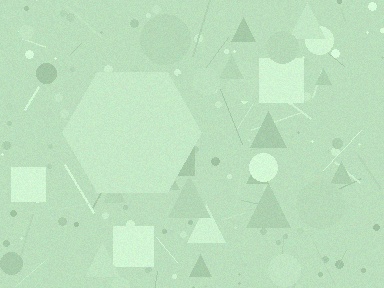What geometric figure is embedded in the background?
A hexagon is embedded in the background.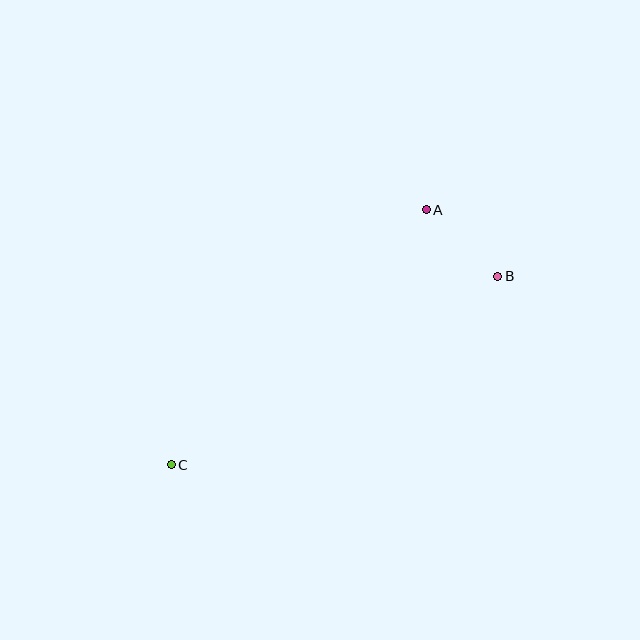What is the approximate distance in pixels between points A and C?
The distance between A and C is approximately 360 pixels.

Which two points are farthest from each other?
Points B and C are farthest from each other.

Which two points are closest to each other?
Points A and B are closest to each other.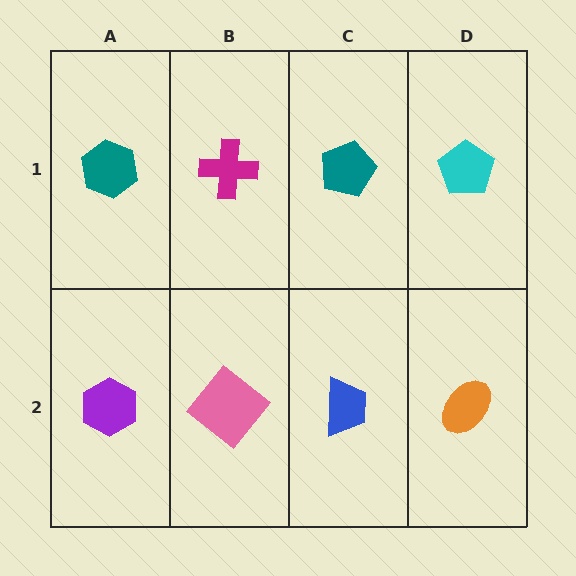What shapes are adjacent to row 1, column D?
An orange ellipse (row 2, column D), a teal pentagon (row 1, column C).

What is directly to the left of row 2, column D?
A blue trapezoid.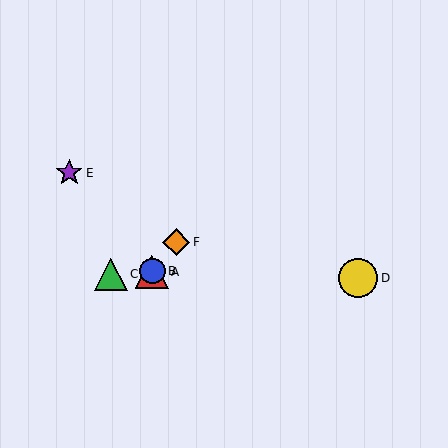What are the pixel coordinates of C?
Object C is at (111, 274).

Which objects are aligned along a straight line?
Objects A, B, F are aligned along a straight line.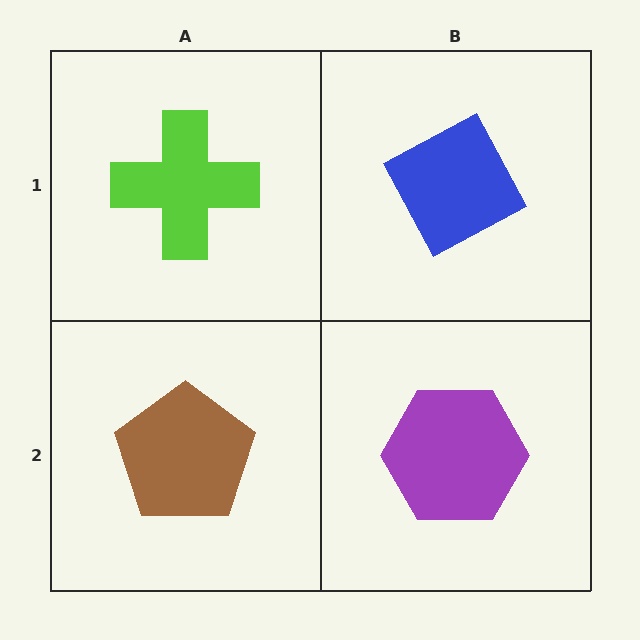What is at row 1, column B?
A blue diamond.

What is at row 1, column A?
A lime cross.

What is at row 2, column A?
A brown pentagon.